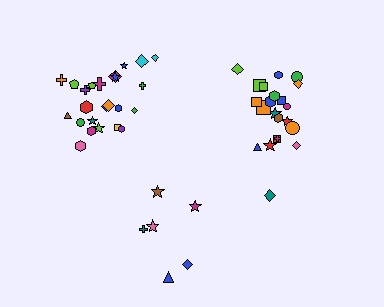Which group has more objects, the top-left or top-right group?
The top-left group.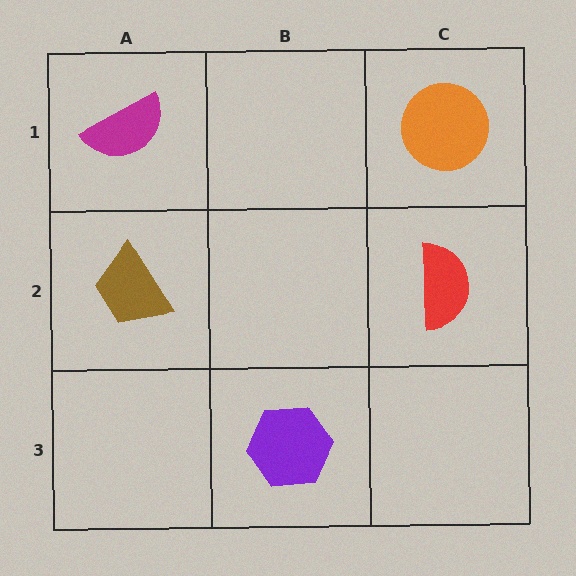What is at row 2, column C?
A red semicircle.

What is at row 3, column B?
A purple hexagon.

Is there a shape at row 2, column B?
No, that cell is empty.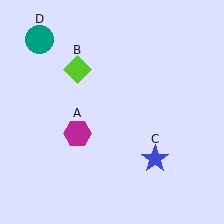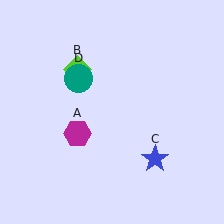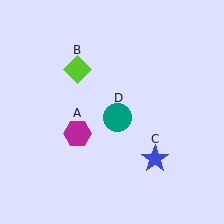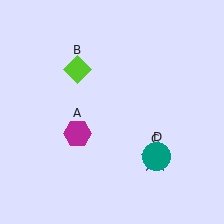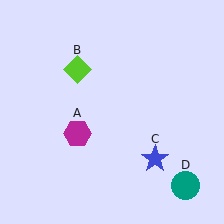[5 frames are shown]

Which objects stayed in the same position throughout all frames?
Magenta hexagon (object A) and lime diamond (object B) and blue star (object C) remained stationary.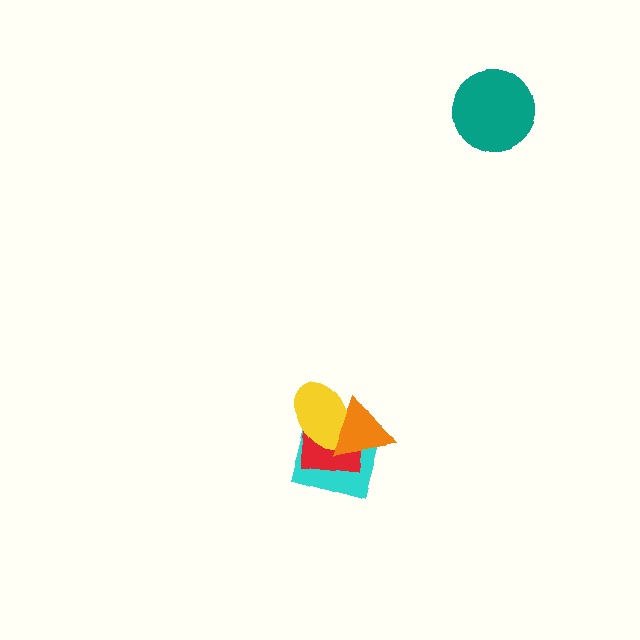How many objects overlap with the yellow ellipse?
3 objects overlap with the yellow ellipse.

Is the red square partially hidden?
Yes, it is partially covered by another shape.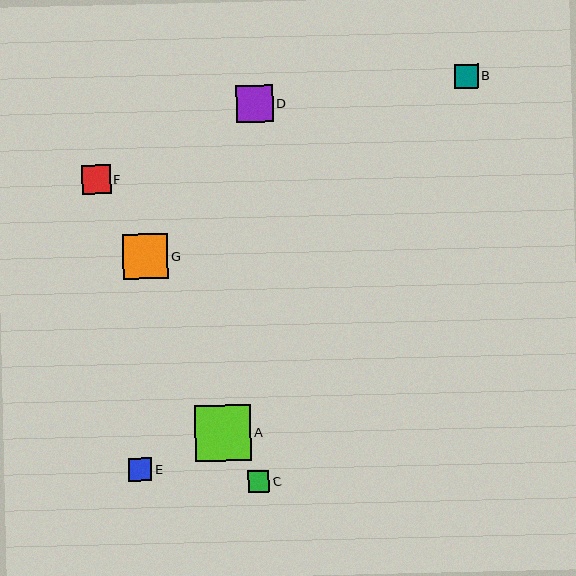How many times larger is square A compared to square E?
Square A is approximately 2.5 times the size of square E.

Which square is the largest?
Square A is the largest with a size of approximately 56 pixels.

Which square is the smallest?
Square C is the smallest with a size of approximately 21 pixels.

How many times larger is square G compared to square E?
Square G is approximately 2.0 times the size of square E.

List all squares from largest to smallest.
From largest to smallest: A, G, D, F, B, E, C.